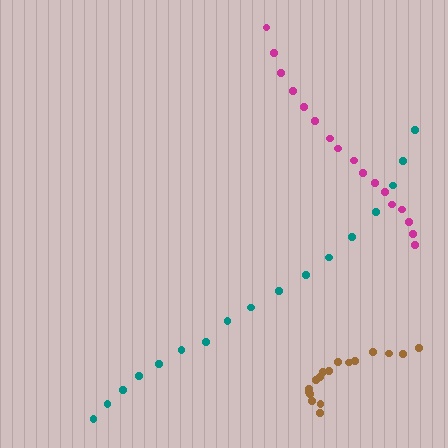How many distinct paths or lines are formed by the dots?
There are 3 distinct paths.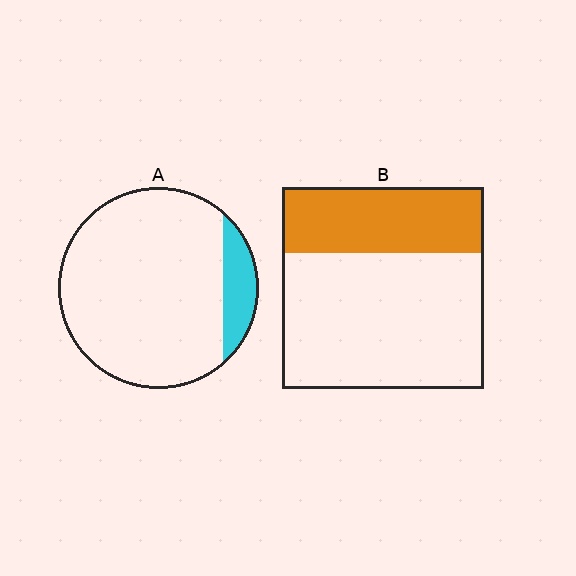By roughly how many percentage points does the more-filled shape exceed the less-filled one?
By roughly 20 percentage points (B over A).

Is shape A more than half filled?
No.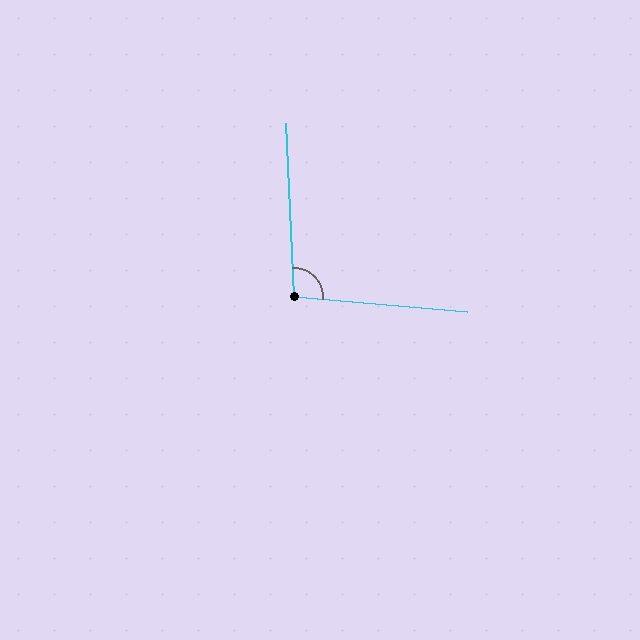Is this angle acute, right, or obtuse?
It is obtuse.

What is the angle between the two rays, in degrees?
Approximately 97 degrees.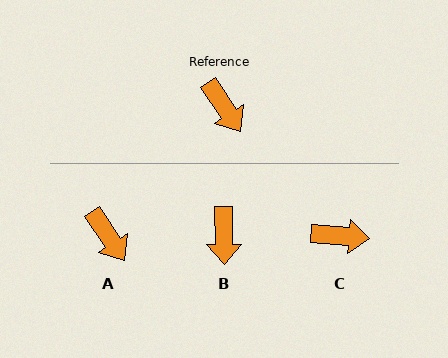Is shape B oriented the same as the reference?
No, it is off by about 33 degrees.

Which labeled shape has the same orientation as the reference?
A.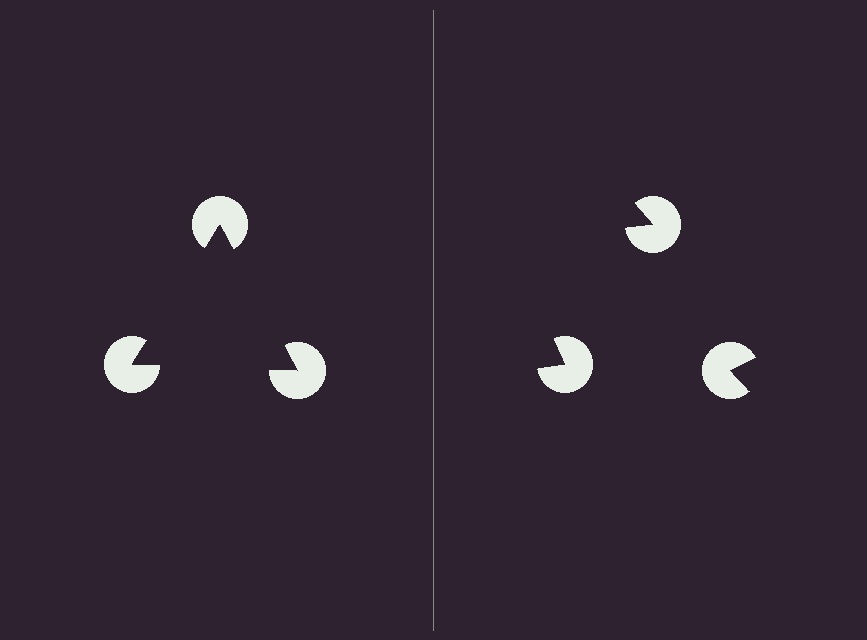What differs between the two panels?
The pac-man discs are positioned identically on both sides; only the wedge orientations differ. On the left they align to a triangle; on the right they are misaligned.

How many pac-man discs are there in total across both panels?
6 — 3 on each side.